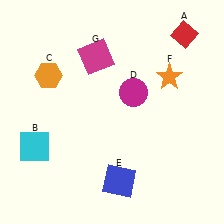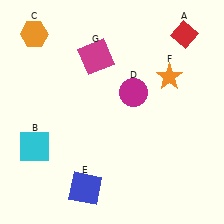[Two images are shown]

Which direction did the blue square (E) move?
The blue square (E) moved left.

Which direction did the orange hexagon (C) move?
The orange hexagon (C) moved up.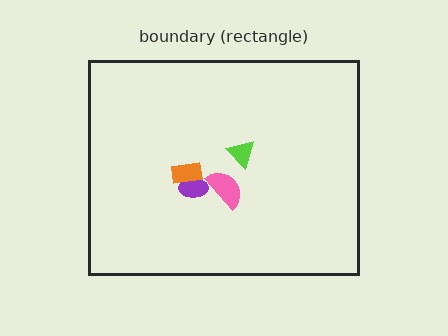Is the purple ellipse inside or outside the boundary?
Inside.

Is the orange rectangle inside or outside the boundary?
Inside.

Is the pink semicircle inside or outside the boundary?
Inside.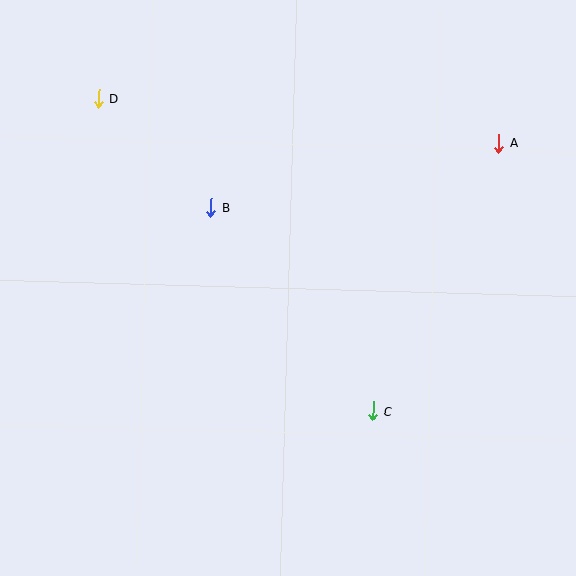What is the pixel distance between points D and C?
The distance between D and C is 416 pixels.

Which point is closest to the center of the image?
Point B at (211, 207) is closest to the center.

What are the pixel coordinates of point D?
Point D is at (99, 98).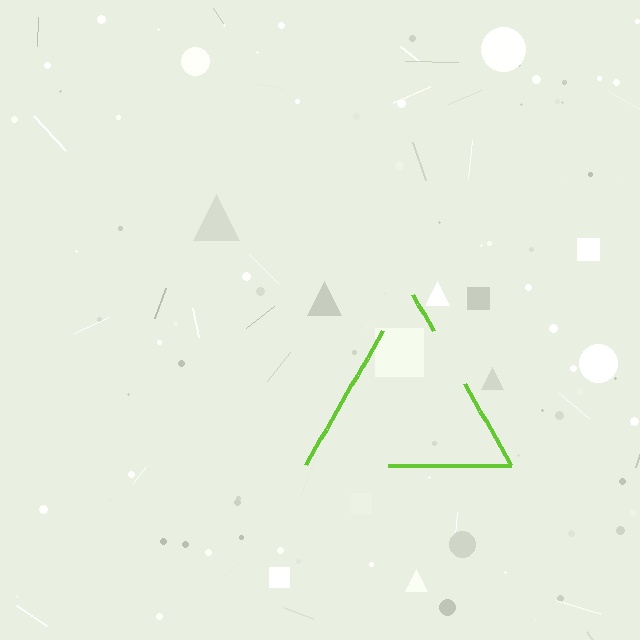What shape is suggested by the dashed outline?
The dashed outline suggests a triangle.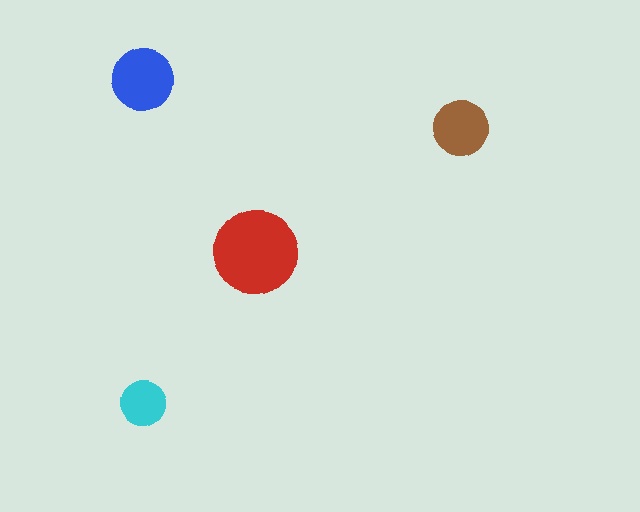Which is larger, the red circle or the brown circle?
The red one.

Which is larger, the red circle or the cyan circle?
The red one.